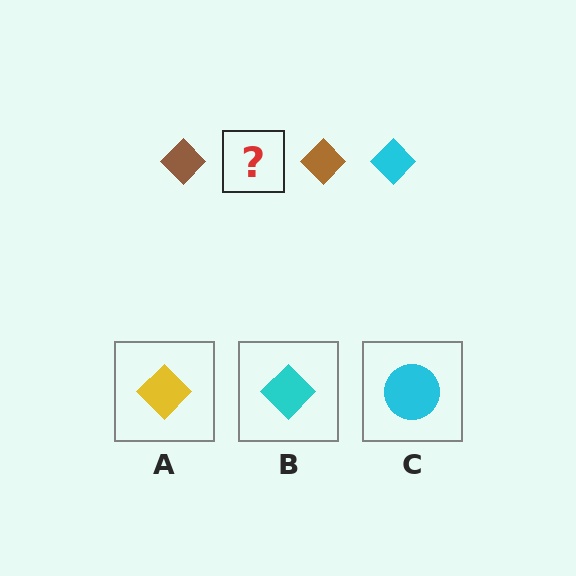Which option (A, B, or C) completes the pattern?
B.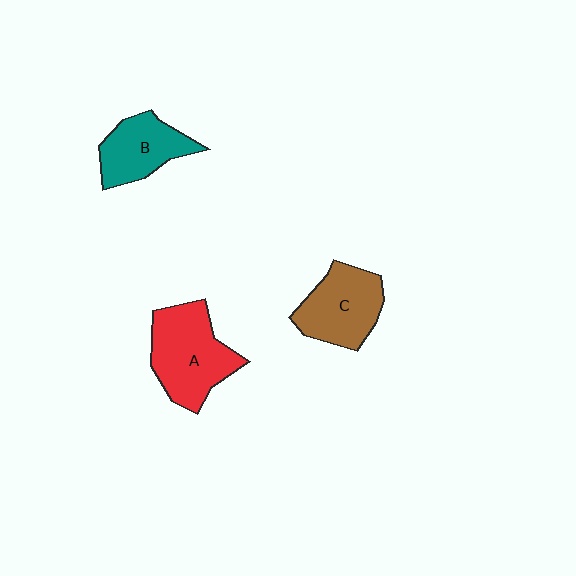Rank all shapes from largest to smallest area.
From largest to smallest: A (red), C (brown), B (teal).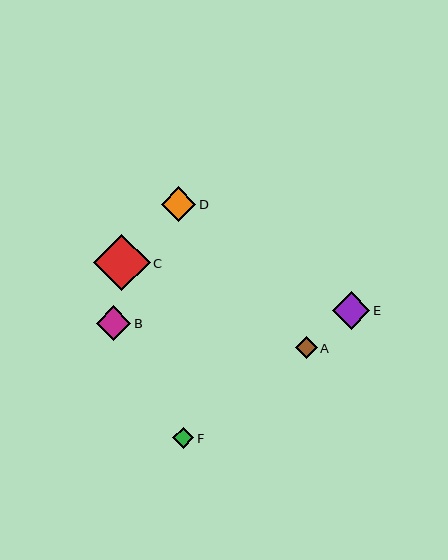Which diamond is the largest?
Diamond C is the largest with a size of approximately 56 pixels.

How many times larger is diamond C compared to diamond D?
Diamond C is approximately 1.7 times the size of diamond D.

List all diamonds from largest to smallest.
From largest to smallest: C, E, B, D, A, F.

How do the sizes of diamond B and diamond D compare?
Diamond B and diamond D are approximately the same size.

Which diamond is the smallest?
Diamond F is the smallest with a size of approximately 21 pixels.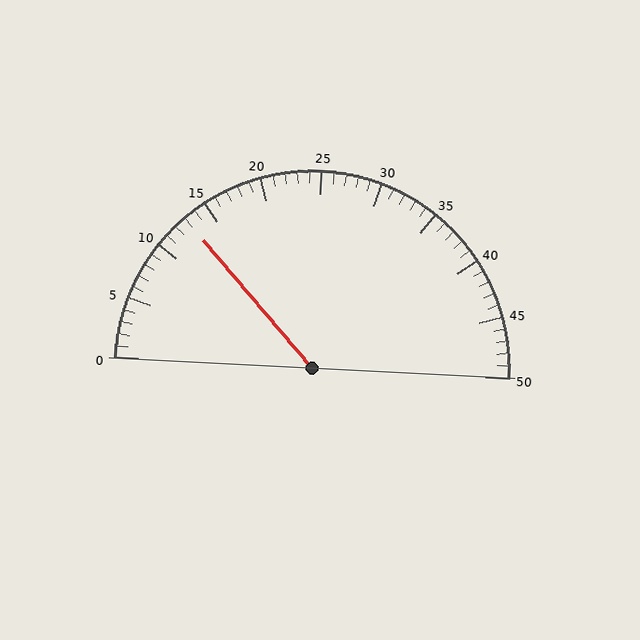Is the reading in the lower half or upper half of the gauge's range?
The reading is in the lower half of the range (0 to 50).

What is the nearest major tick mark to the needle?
The nearest major tick mark is 15.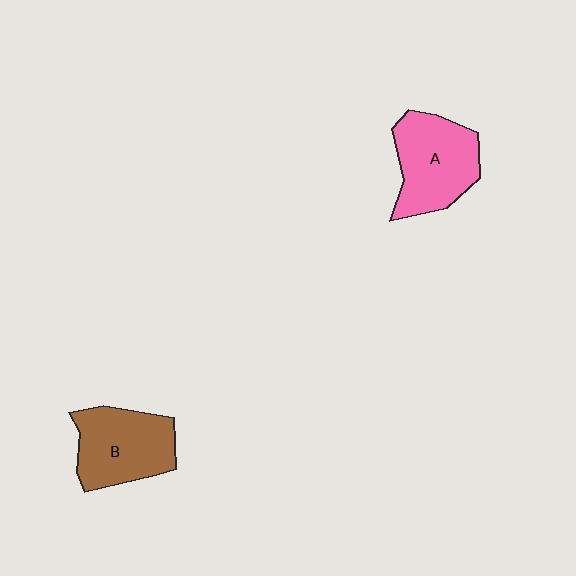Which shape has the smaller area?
Shape B (brown).